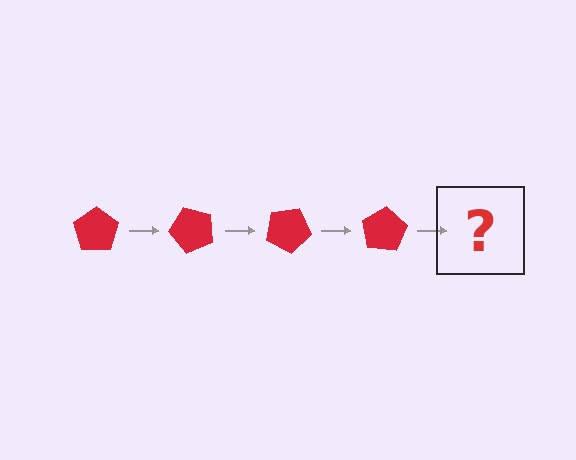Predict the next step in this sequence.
The next step is a red pentagon rotated 200 degrees.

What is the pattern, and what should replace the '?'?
The pattern is that the pentagon rotates 50 degrees each step. The '?' should be a red pentagon rotated 200 degrees.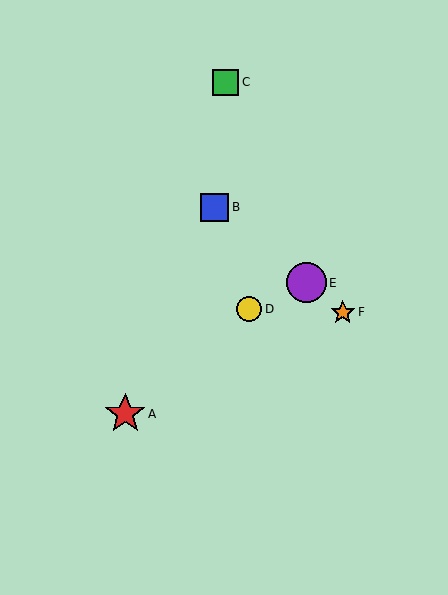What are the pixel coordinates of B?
Object B is at (215, 207).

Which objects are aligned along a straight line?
Objects B, E, F are aligned along a straight line.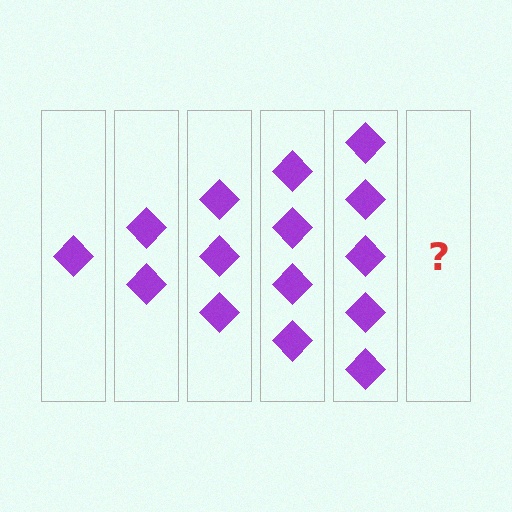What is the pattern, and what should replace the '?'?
The pattern is that each step adds one more diamond. The '?' should be 6 diamonds.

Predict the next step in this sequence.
The next step is 6 diamonds.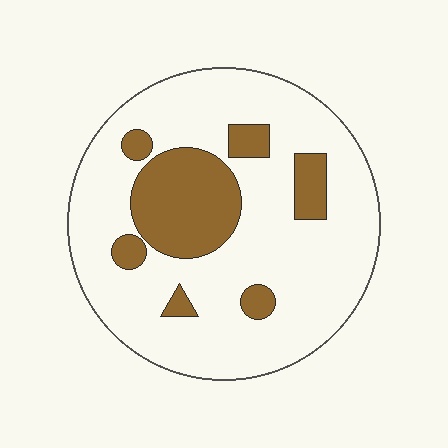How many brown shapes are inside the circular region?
7.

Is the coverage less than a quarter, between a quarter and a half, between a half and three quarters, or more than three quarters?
Less than a quarter.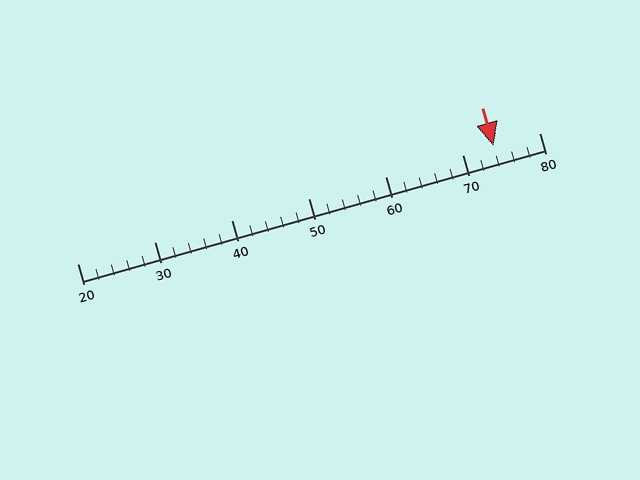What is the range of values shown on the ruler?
The ruler shows values from 20 to 80.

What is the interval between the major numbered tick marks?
The major tick marks are spaced 10 units apart.